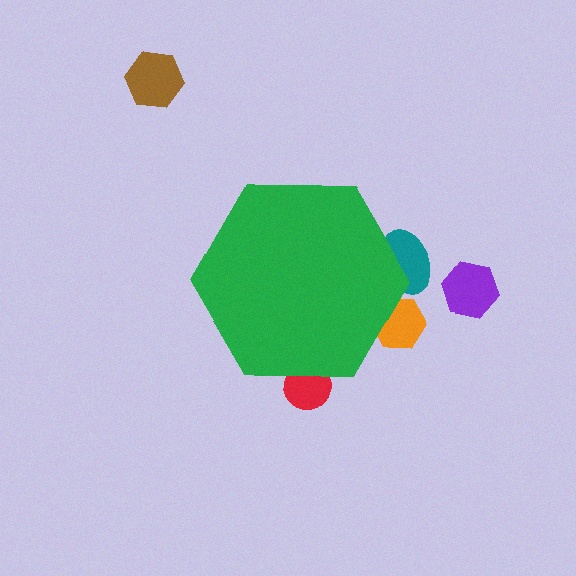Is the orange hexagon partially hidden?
Yes, the orange hexagon is partially hidden behind the green hexagon.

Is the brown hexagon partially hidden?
No, the brown hexagon is fully visible.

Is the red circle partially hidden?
Yes, the red circle is partially hidden behind the green hexagon.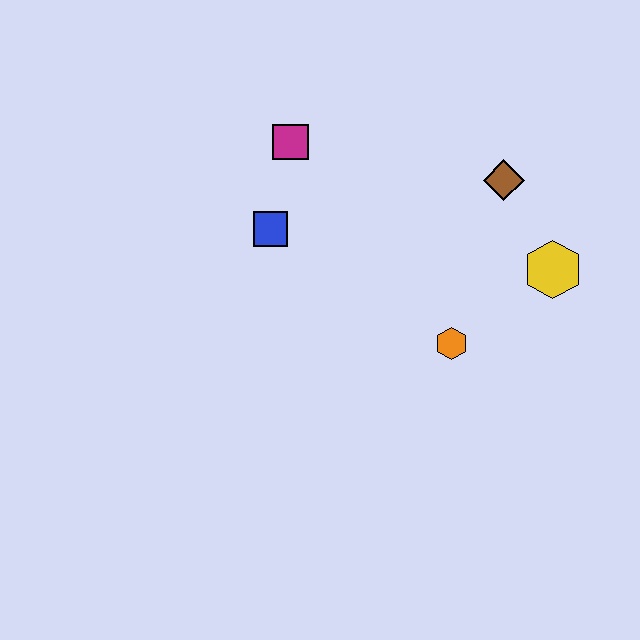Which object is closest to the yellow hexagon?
The brown diamond is closest to the yellow hexagon.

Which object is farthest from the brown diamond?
The blue square is farthest from the brown diamond.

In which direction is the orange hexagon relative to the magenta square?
The orange hexagon is below the magenta square.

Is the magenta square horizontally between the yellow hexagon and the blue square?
Yes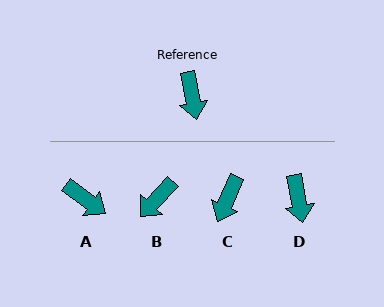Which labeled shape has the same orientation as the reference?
D.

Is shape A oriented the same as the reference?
No, it is off by about 44 degrees.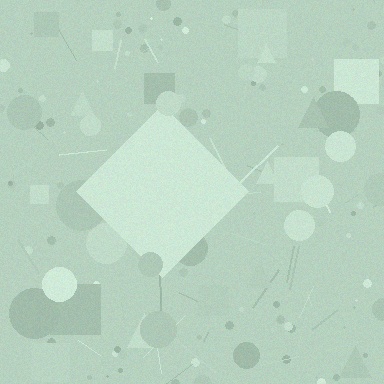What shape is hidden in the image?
A diamond is hidden in the image.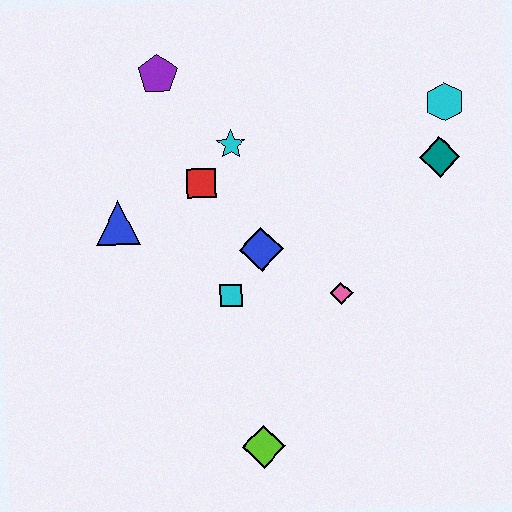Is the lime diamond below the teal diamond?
Yes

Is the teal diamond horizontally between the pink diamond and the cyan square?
No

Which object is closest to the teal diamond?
The cyan hexagon is closest to the teal diamond.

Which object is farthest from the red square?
The lime diamond is farthest from the red square.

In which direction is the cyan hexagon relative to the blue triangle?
The cyan hexagon is to the right of the blue triangle.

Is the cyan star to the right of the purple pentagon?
Yes